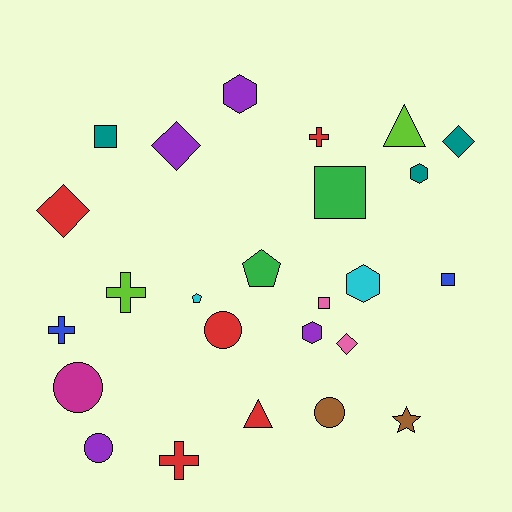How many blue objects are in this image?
There are 2 blue objects.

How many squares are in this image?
There are 4 squares.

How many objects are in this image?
There are 25 objects.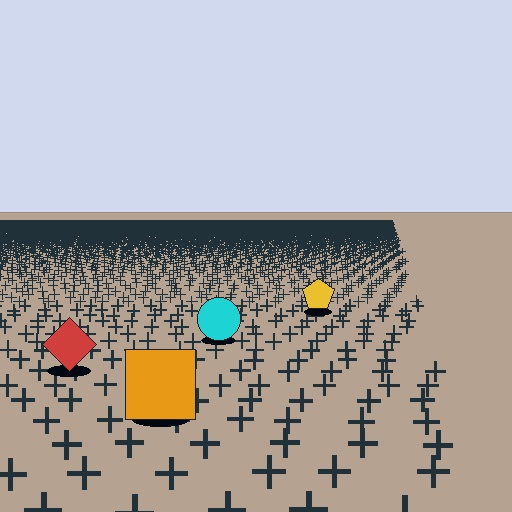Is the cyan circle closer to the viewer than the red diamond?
No. The red diamond is closer — you can tell from the texture gradient: the ground texture is coarser near it.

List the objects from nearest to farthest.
From nearest to farthest: the orange square, the red diamond, the cyan circle, the yellow pentagon.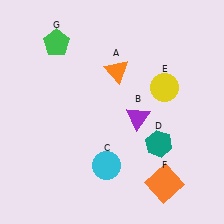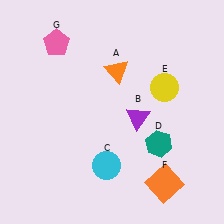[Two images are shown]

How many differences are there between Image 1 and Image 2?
There is 1 difference between the two images.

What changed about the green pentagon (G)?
In Image 1, G is green. In Image 2, it changed to pink.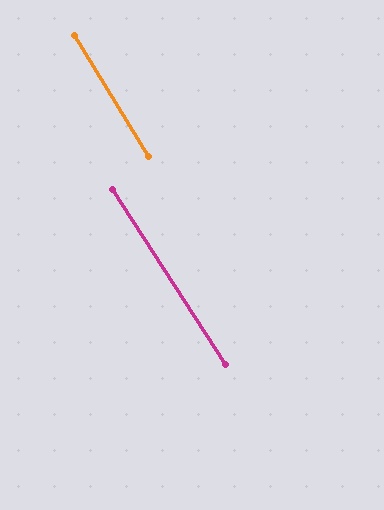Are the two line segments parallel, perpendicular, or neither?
Parallel — their directions differ by only 1.4°.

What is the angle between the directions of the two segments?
Approximately 1 degree.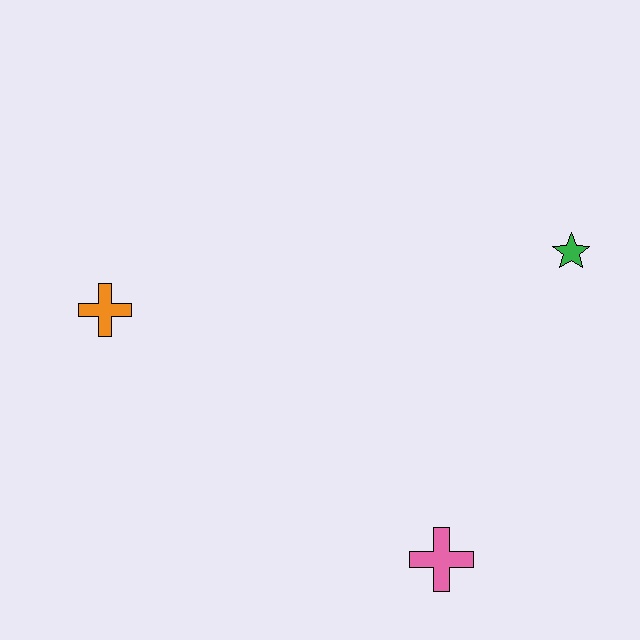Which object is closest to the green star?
The pink cross is closest to the green star.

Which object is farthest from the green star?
The orange cross is farthest from the green star.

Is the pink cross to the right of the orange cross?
Yes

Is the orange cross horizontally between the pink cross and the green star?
No